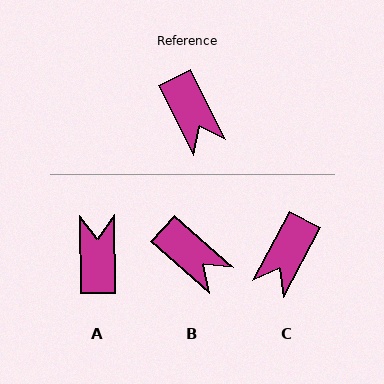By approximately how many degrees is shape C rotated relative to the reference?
Approximately 55 degrees clockwise.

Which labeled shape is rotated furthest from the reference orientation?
A, about 154 degrees away.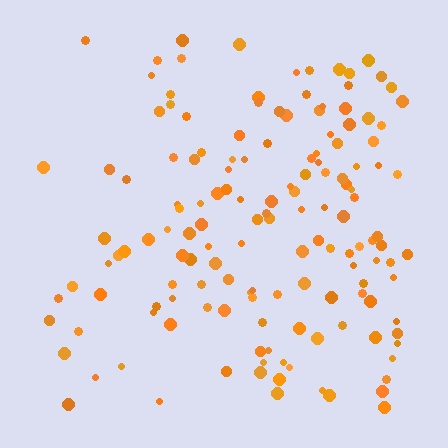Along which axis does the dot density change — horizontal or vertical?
Horizontal.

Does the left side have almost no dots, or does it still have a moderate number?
Still a moderate number, just noticeably fewer than the right.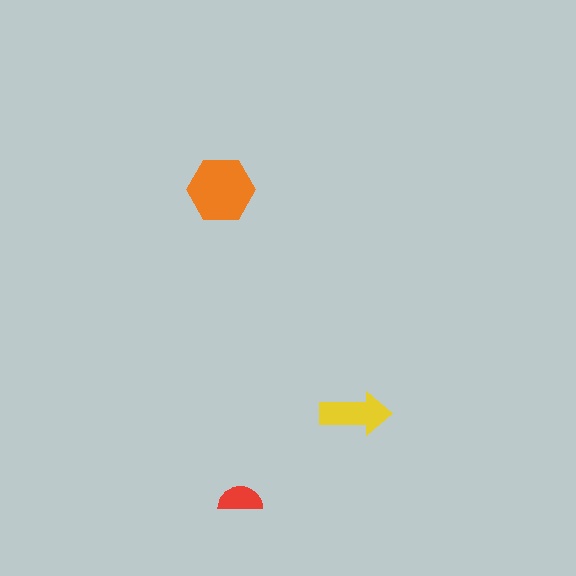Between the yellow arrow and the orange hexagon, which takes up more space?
The orange hexagon.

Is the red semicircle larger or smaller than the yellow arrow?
Smaller.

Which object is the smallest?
The red semicircle.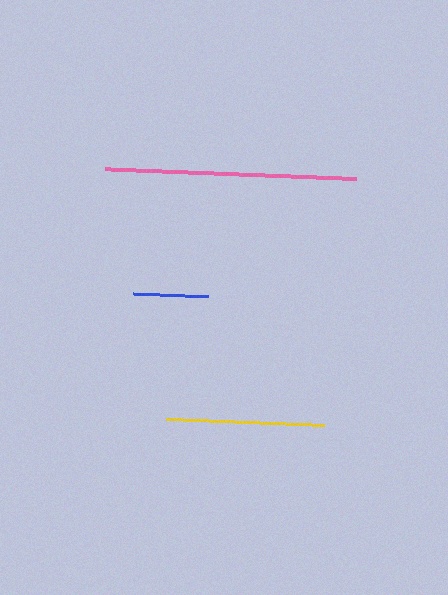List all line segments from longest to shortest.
From longest to shortest: pink, yellow, blue.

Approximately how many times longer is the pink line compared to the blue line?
The pink line is approximately 3.4 times the length of the blue line.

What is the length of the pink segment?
The pink segment is approximately 251 pixels long.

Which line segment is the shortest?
The blue line is the shortest at approximately 75 pixels.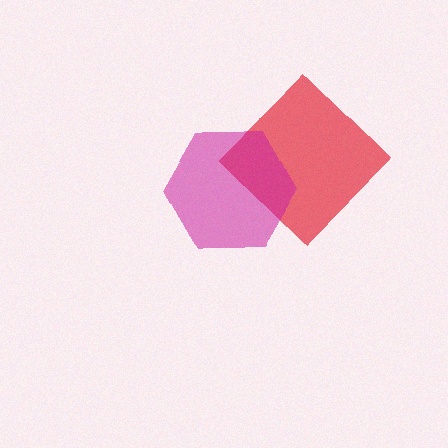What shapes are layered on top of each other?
The layered shapes are: a red diamond, a magenta hexagon.